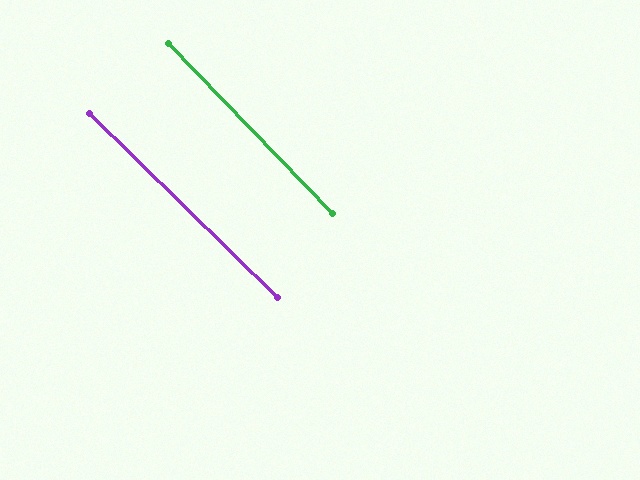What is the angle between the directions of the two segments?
Approximately 2 degrees.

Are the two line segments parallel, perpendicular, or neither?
Parallel — their directions differ by only 1.5°.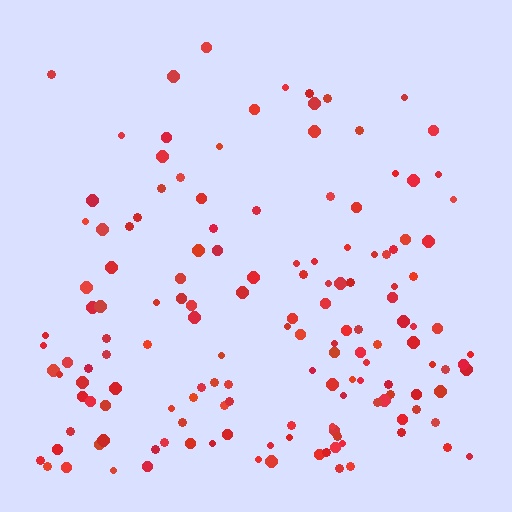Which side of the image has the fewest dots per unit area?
The top.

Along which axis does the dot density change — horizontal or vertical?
Vertical.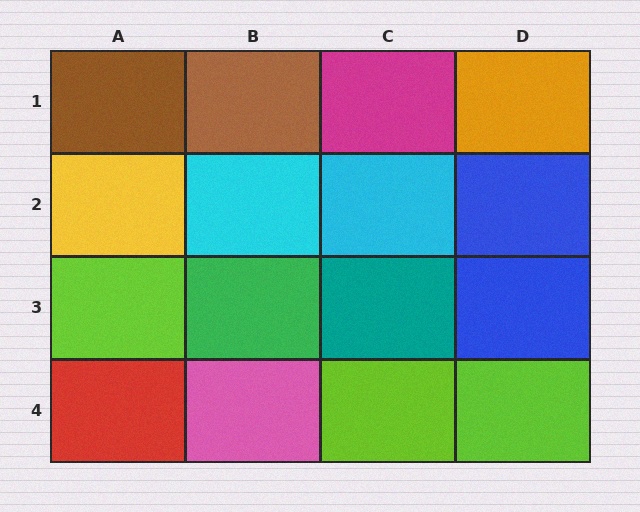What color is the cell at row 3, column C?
Teal.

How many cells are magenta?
1 cell is magenta.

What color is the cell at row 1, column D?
Orange.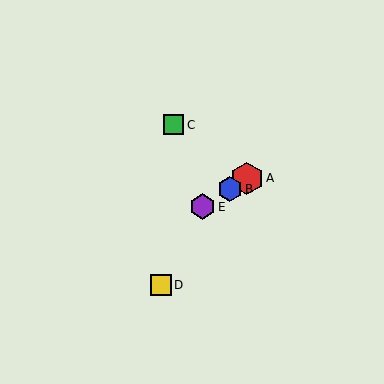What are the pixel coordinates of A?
Object A is at (247, 178).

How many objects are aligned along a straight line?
3 objects (A, B, E) are aligned along a straight line.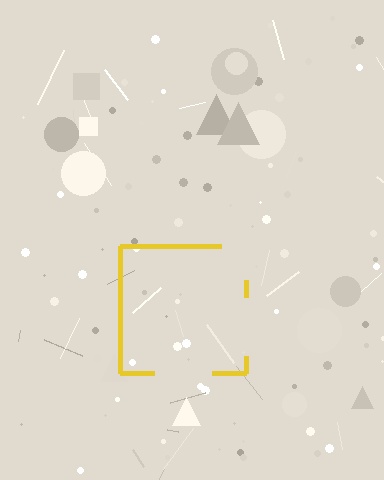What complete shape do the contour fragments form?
The contour fragments form a square.